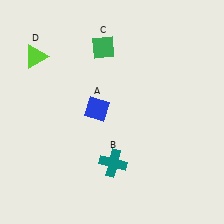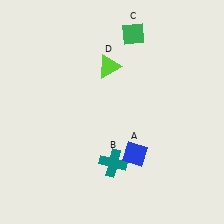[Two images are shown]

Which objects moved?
The objects that moved are: the blue diamond (A), the green diamond (C), the lime triangle (D).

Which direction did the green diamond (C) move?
The green diamond (C) moved right.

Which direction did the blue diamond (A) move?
The blue diamond (A) moved down.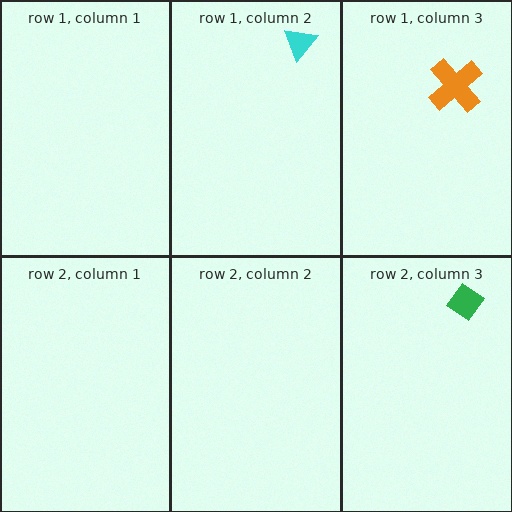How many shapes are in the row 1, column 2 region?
1.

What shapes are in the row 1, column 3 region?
The orange cross.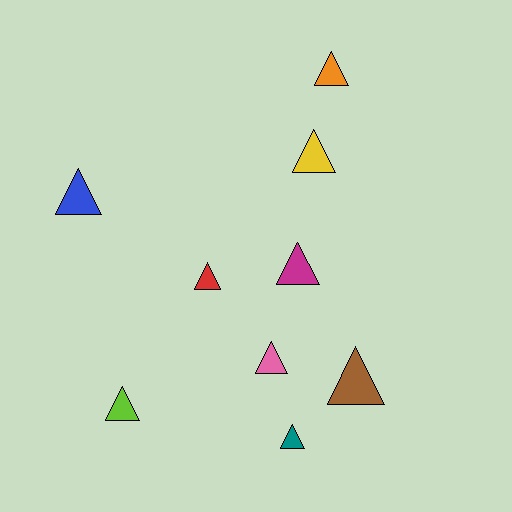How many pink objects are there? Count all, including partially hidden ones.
There is 1 pink object.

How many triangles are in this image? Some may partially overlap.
There are 9 triangles.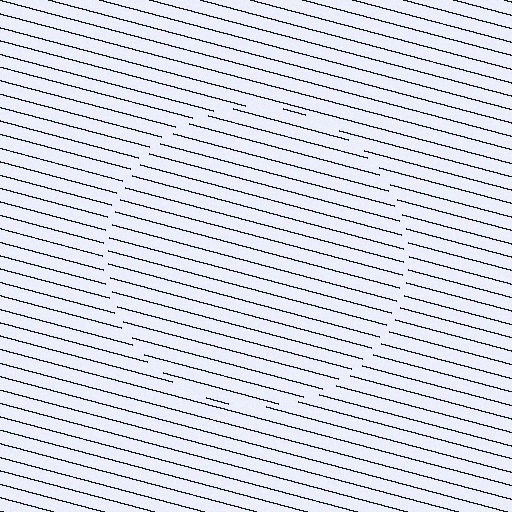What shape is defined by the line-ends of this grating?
An illusory circle. The interior of the shape contains the same grating, shifted by half a period — the contour is defined by the phase discontinuity where line-ends from the inner and outer gratings abut.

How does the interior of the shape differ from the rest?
The interior of the shape contains the same grating, shifted by half a period — the contour is defined by the phase discontinuity where line-ends from the inner and outer gratings abut.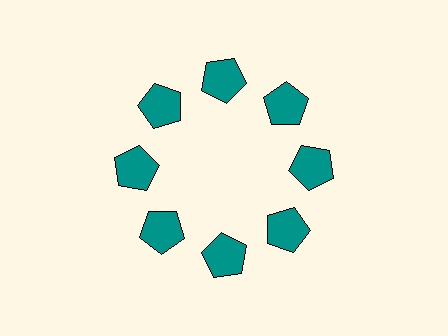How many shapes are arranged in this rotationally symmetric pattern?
There are 8 shapes, arranged in 8 groups of 1.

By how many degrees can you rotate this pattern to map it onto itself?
The pattern maps onto itself every 45 degrees of rotation.